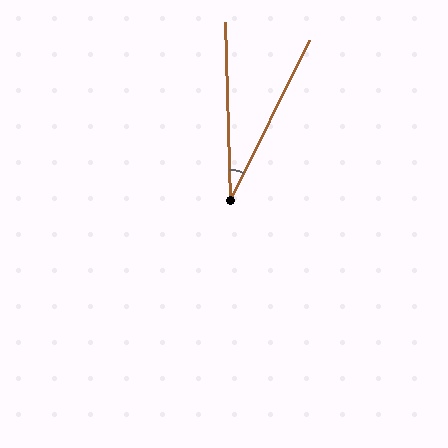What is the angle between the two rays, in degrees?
Approximately 28 degrees.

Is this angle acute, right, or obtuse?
It is acute.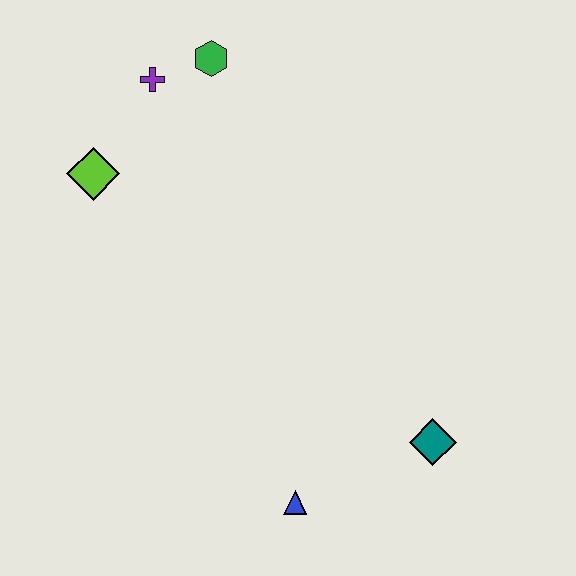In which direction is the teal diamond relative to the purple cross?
The teal diamond is below the purple cross.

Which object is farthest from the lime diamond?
The teal diamond is farthest from the lime diamond.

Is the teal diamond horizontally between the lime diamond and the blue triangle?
No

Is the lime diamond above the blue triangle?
Yes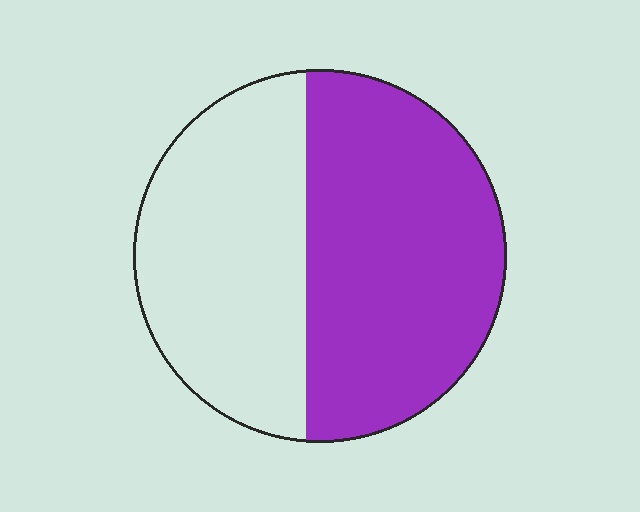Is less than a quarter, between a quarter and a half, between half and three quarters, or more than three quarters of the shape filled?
Between half and three quarters.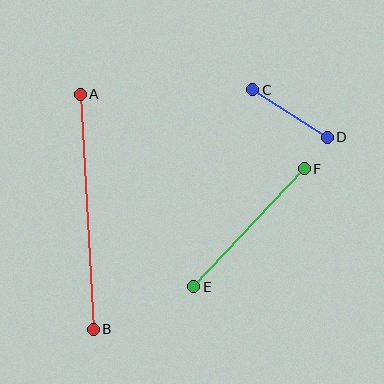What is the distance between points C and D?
The distance is approximately 88 pixels.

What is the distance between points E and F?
The distance is approximately 162 pixels.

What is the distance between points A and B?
The distance is approximately 236 pixels.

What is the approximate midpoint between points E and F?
The midpoint is at approximately (249, 228) pixels.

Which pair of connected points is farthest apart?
Points A and B are farthest apart.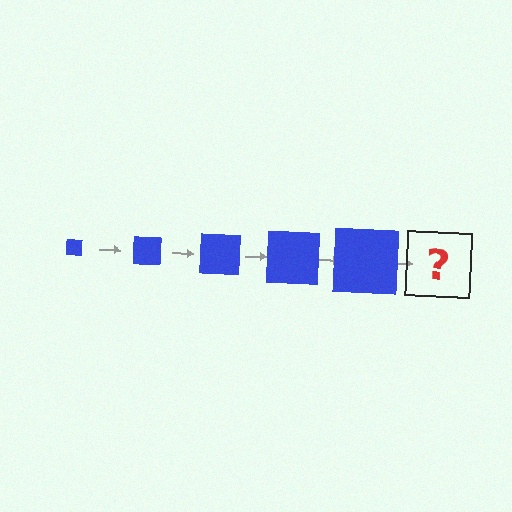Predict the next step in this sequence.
The next step is a blue square, larger than the previous one.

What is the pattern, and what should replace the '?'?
The pattern is that the square gets progressively larger each step. The '?' should be a blue square, larger than the previous one.